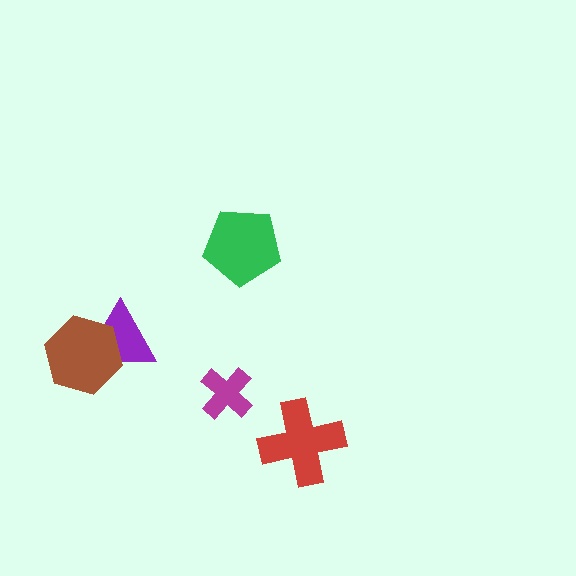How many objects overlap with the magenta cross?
0 objects overlap with the magenta cross.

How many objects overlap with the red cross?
0 objects overlap with the red cross.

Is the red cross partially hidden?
No, no other shape covers it.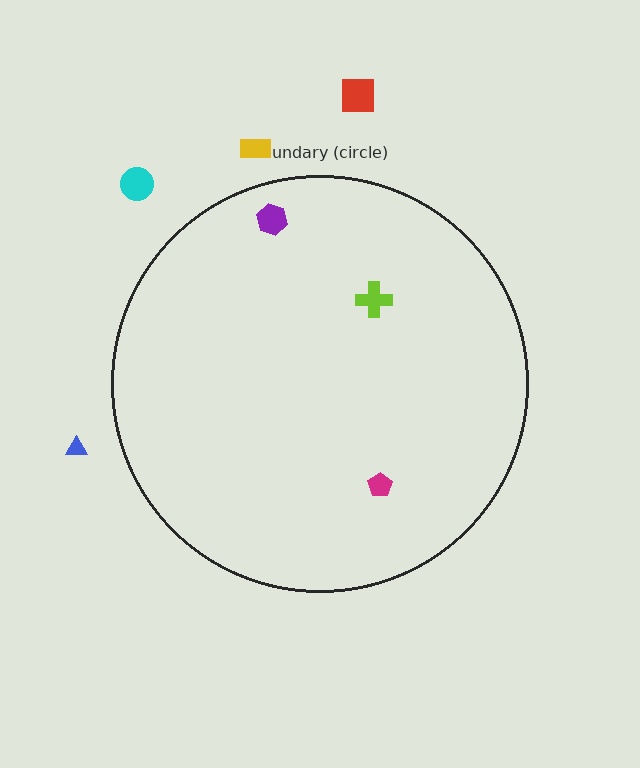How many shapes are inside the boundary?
3 inside, 4 outside.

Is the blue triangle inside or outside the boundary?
Outside.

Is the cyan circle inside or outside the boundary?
Outside.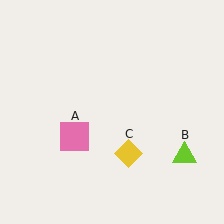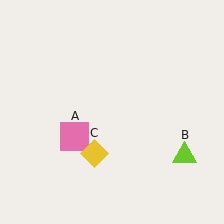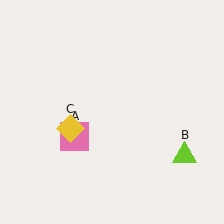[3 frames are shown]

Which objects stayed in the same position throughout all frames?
Pink square (object A) and lime triangle (object B) remained stationary.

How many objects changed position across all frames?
1 object changed position: yellow diamond (object C).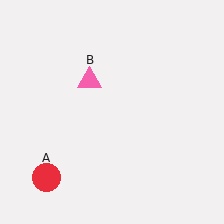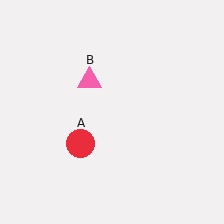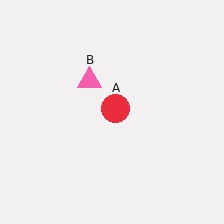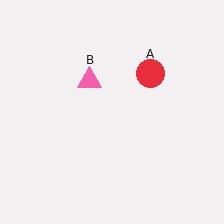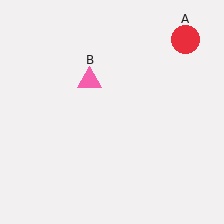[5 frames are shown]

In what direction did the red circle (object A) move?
The red circle (object A) moved up and to the right.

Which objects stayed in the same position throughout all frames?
Pink triangle (object B) remained stationary.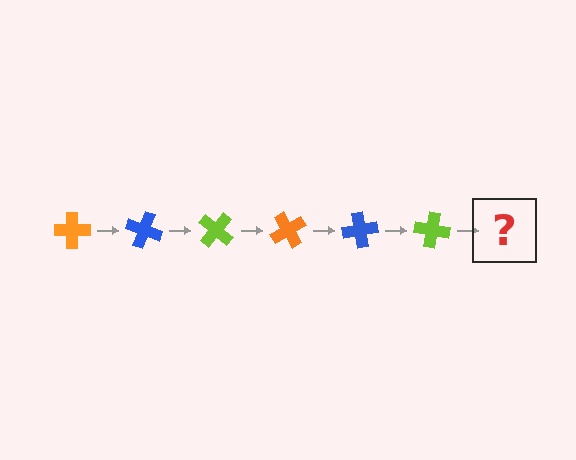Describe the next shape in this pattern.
It should be an orange cross, rotated 120 degrees from the start.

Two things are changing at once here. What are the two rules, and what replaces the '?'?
The two rules are that it rotates 20 degrees each step and the color cycles through orange, blue, and lime. The '?' should be an orange cross, rotated 120 degrees from the start.